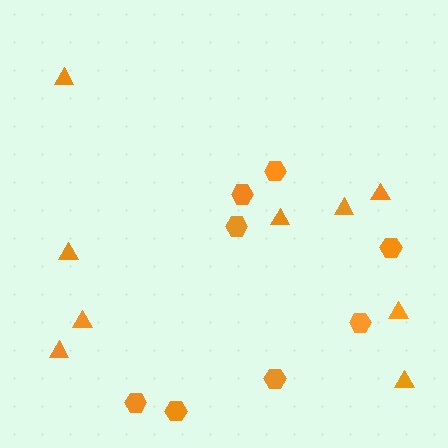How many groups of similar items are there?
There are 2 groups: one group of triangles (9) and one group of hexagons (8).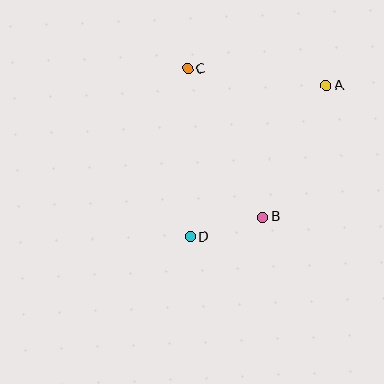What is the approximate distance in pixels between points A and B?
The distance between A and B is approximately 146 pixels.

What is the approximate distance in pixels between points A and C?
The distance between A and C is approximately 140 pixels.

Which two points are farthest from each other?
Points A and D are farthest from each other.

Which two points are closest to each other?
Points B and D are closest to each other.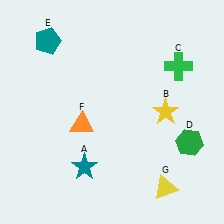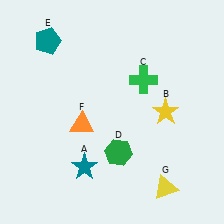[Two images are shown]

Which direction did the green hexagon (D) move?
The green hexagon (D) moved left.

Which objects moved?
The objects that moved are: the green cross (C), the green hexagon (D).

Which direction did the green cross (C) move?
The green cross (C) moved left.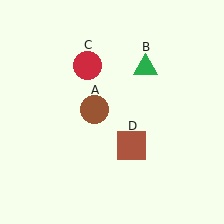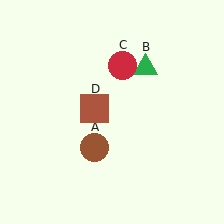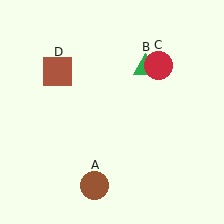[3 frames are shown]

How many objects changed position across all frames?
3 objects changed position: brown circle (object A), red circle (object C), brown square (object D).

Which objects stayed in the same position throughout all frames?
Green triangle (object B) remained stationary.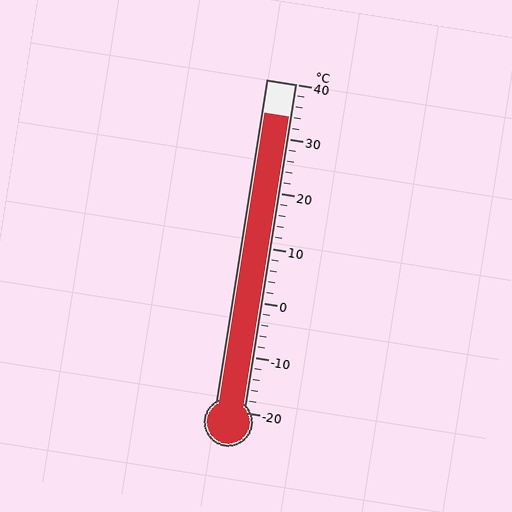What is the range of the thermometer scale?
The thermometer scale ranges from -20°C to 40°C.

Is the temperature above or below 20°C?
The temperature is above 20°C.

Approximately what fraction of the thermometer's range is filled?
The thermometer is filled to approximately 90% of its range.